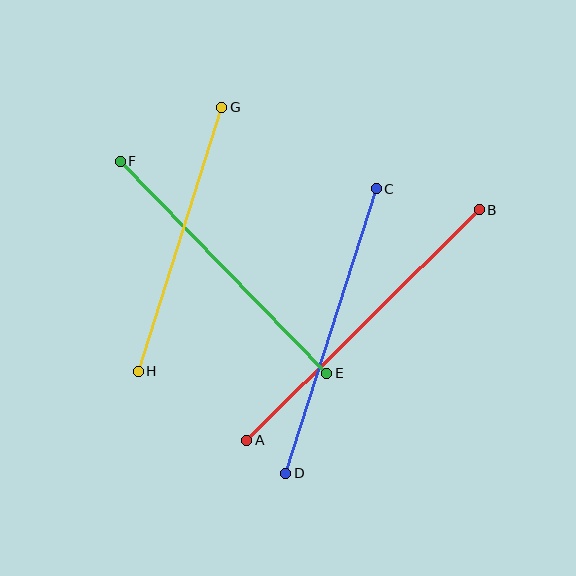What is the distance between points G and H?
The distance is approximately 277 pixels.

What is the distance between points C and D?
The distance is approximately 299 pixels.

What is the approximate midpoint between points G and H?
The midpoint is at approximately (180, 239) pixels.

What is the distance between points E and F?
The distance is approximately 296 pixels.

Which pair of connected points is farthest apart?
Points A and B are farthest apart.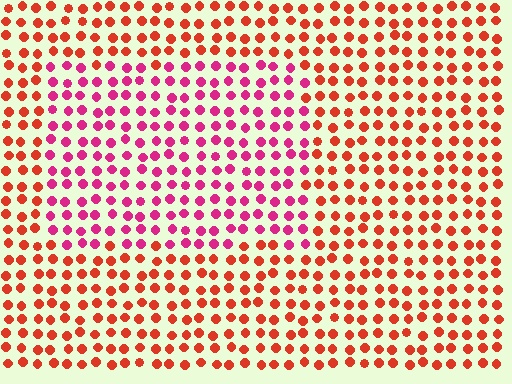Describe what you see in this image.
The image is filled with small red elements in a uniform arrangement. A rectangle-shaped region is visible where the elements are tinted to a slightly different hue, forming a subtle color boundary.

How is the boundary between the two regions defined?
The boundary is defined purely by a slight shift in hue (about 39 degrees). Spacing, size, and orientation are identical on both sides.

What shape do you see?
I see a rectangle.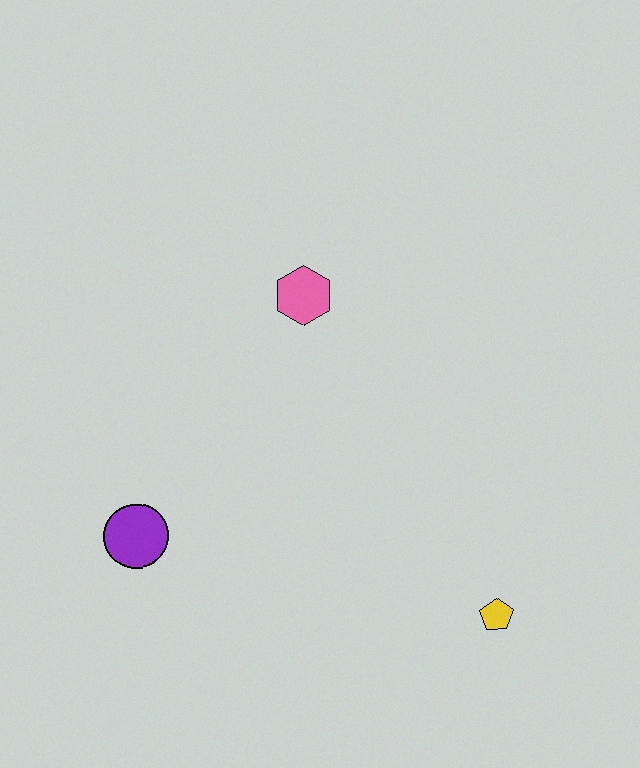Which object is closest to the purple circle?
The pink hexagon is closest to the purple circle.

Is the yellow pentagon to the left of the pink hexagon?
No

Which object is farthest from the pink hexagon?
The yellow pentagon is farthest from the pink hexagon.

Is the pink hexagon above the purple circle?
Yes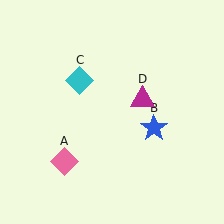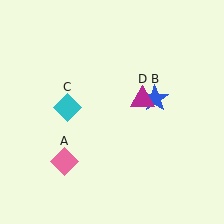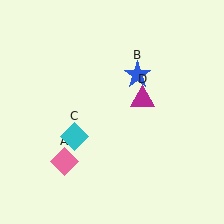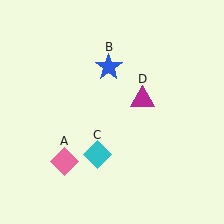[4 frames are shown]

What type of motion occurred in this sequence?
The blue star (object B), cyan diamond (object C) rotated counterclockwise around the center of the scene.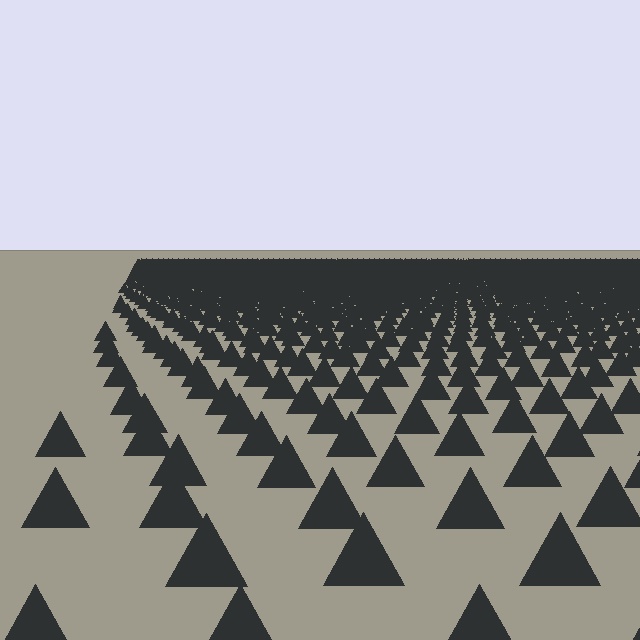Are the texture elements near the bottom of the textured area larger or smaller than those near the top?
Larger. Near the bottom, elements are closer to the viewer and appear at a bigger on-screen size.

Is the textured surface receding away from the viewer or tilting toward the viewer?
The surface is receding away from the viewer. Texture elements get smaller and denser toward the top.